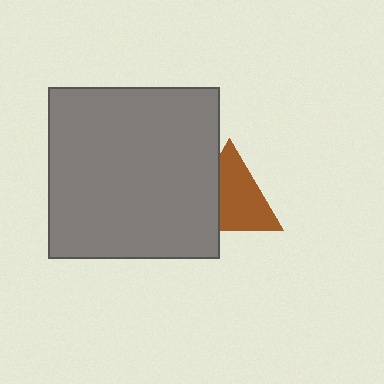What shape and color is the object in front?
The object in front is a gray square.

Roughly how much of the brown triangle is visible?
Most of it is visible (roughly 67%).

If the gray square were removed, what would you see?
You would see the complete brown triangle.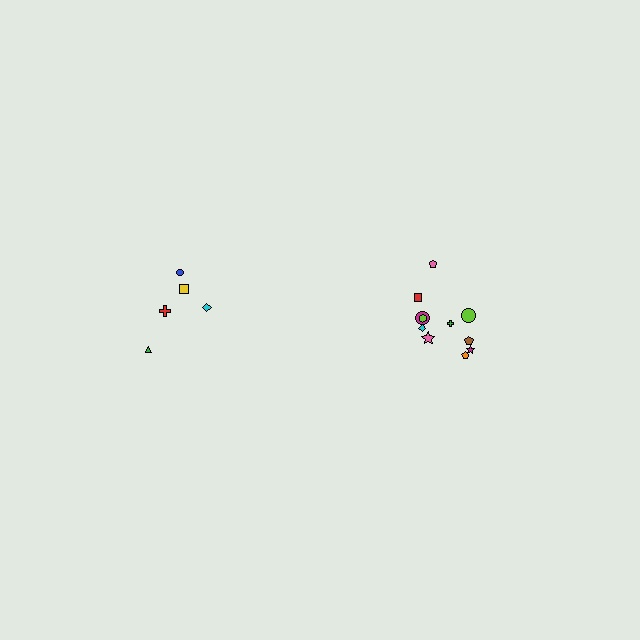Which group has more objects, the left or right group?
The right group.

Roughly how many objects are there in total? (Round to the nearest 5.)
Roughly 15 objects in total.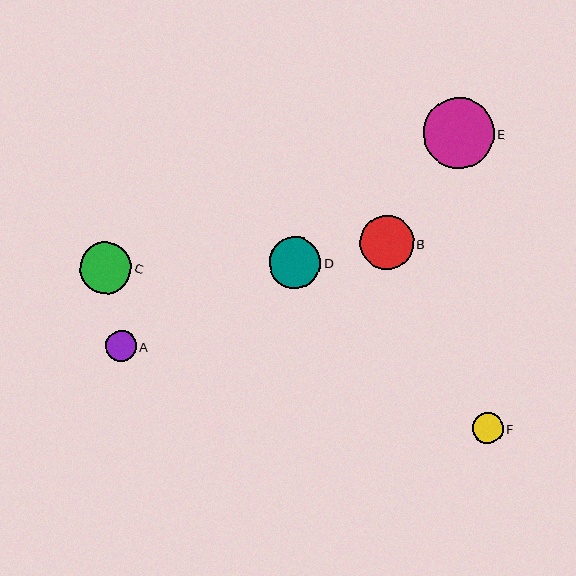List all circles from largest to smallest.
From largest to smallest: E, B, C, D, A, F.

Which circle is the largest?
Circle E is the largest with a size of approximately 71 pixels.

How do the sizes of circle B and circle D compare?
Circle B and circle D are approximately the same size.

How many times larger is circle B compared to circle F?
Circle B is approximately 1.8 times the size of circle F.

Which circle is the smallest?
Circle F is the smallest with a size of approximately 30 pixels.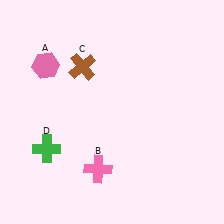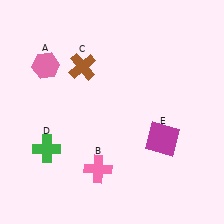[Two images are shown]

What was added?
A magenta square (E) was added in Image 2.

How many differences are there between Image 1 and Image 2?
There is 1 difference between the two images.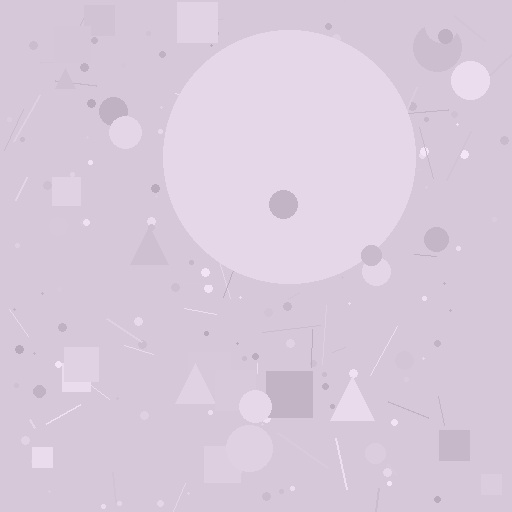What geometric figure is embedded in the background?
A circle is embedded in the background.